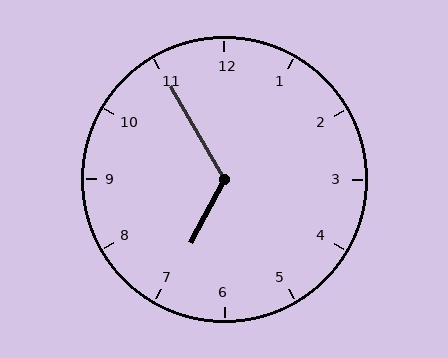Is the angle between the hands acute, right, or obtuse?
It is obtuse.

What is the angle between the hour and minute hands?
Approximately 122 degrees.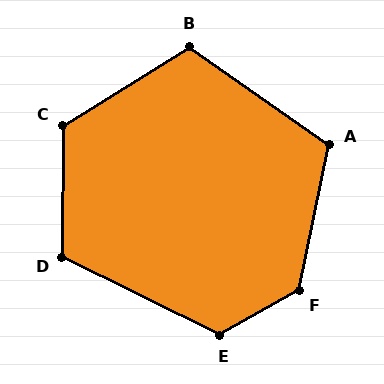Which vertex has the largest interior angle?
F, at approximately 131 degrees.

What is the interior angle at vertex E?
Approximately 125 degrees (obtuse).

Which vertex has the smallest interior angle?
B, at approximately 113 degrees.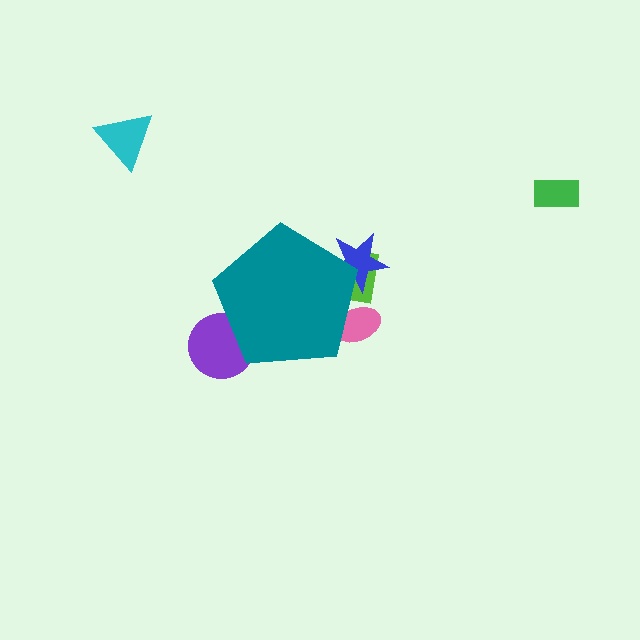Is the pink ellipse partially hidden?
Yes, the pink ellipse is partially hidden behind the teal pentagon.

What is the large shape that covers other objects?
A teal pentagon.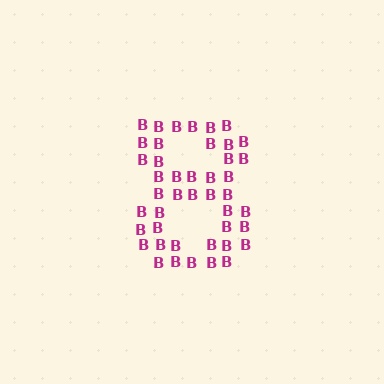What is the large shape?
The large shape is the digit 8.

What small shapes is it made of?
It is made of small letter B's.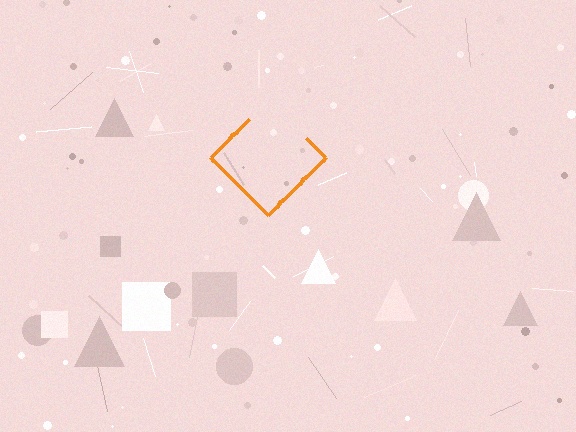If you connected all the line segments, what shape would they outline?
They would outline a diamond.